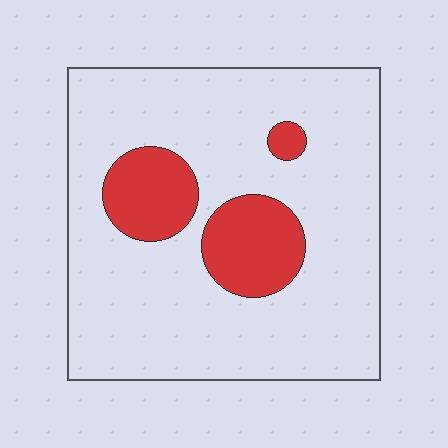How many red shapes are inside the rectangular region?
3.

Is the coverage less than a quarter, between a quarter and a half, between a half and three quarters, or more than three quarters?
Less than a quarter.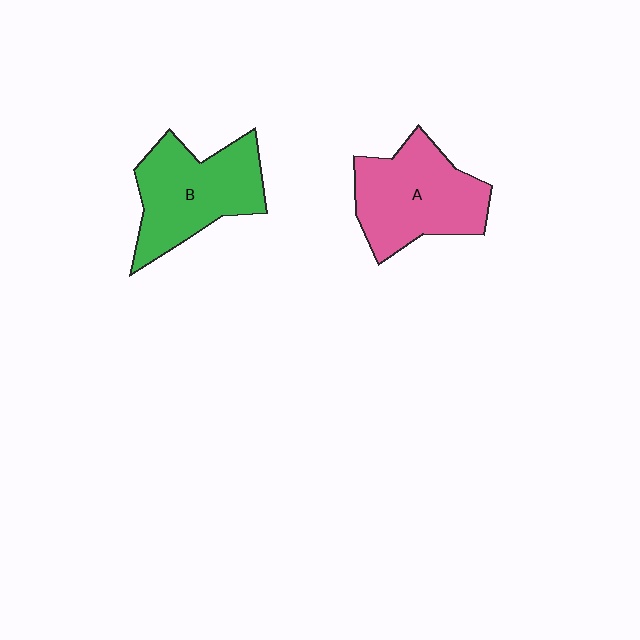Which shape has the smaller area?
Shape B (green).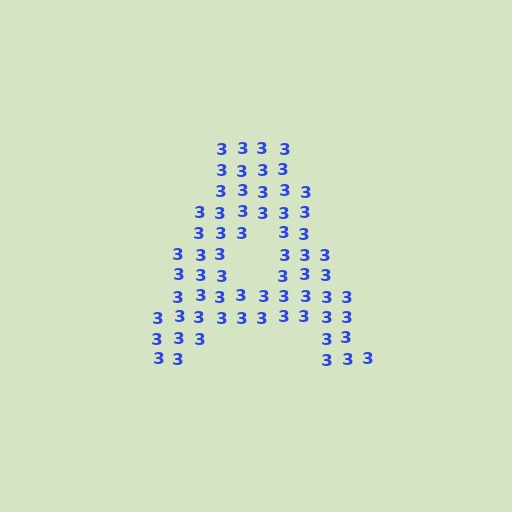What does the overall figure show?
The overall figure shows the letter A.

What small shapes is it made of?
It is made of small digit 3's.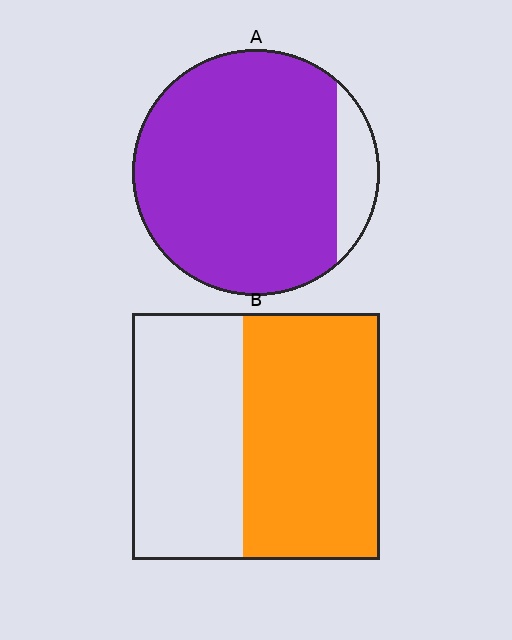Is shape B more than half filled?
Yes.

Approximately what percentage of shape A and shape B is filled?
A is approximately 90% and B is approximately 55%.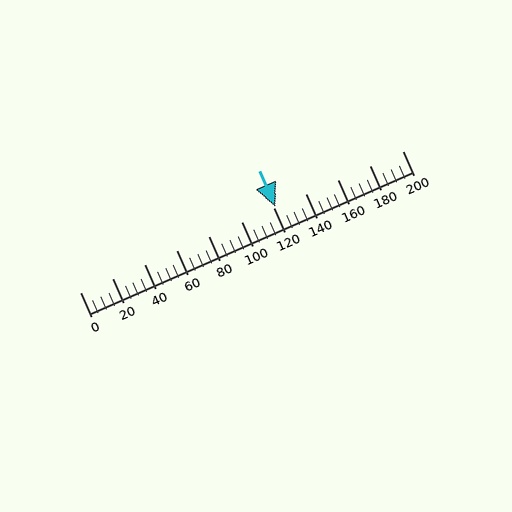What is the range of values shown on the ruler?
The ruler shows values from 0 to 200.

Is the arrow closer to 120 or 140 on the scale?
The arrow is closer to 120.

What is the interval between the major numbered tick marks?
The major tick marks are spaced 20 units apart.